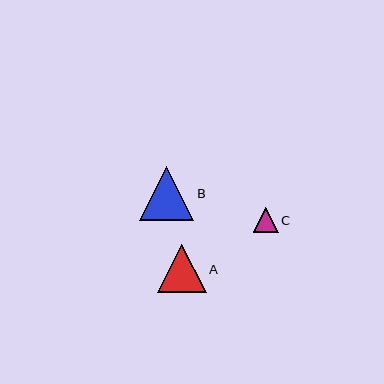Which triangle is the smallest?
Triangle C is the smallest with a size of approximately 25 pixels.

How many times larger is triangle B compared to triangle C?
Triangle B is approximately 2.2 times the size of triangle C.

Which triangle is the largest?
Triangle B is the largest with a size of approximately 54 pixels.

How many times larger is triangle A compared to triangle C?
Triangle A is approximately 1.9 times the size of triangle C.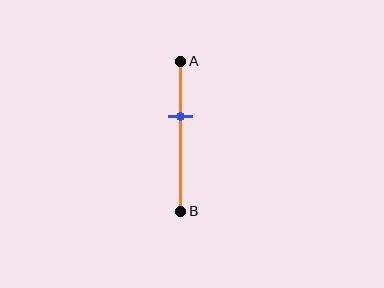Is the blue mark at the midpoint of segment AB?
No, the mark is at about 35% from A, not at the 50% midpoint.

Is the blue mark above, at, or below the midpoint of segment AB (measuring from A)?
The blue mark is above the midpoint of segment AB.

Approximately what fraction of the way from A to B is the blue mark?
The blue mark is approximately 35% of the way from A to B.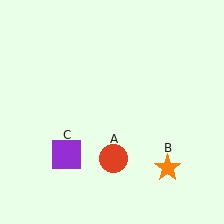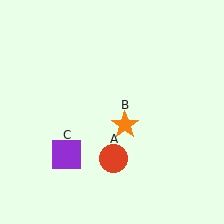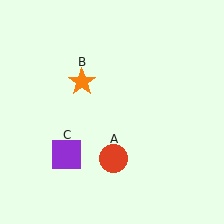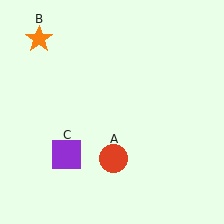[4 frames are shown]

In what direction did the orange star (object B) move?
The orange star (object B) moved up and to the left.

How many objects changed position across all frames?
1 object changed position: orange star (object B).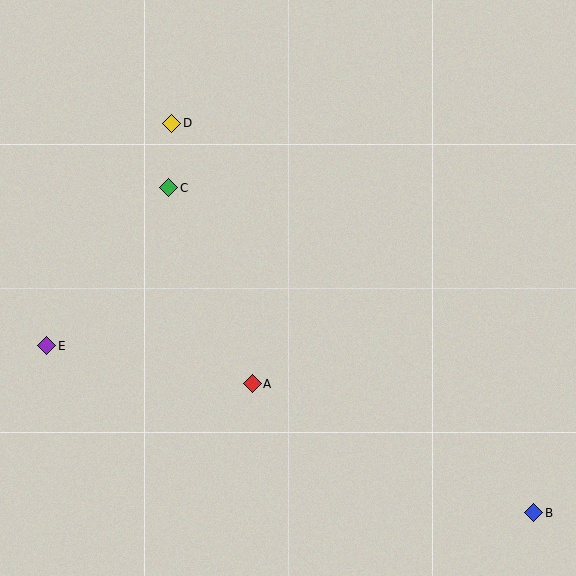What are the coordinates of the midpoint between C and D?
The midpoint between C and D is at (170, 155).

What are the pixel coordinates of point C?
Point C is at (169, 188).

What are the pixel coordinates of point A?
Point A is at (252, 384).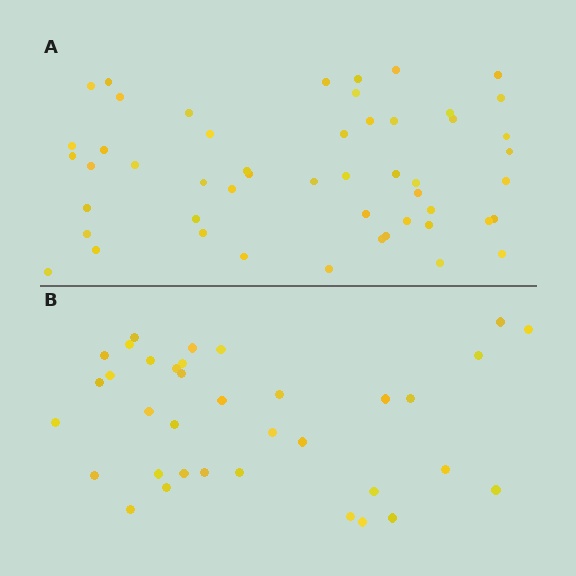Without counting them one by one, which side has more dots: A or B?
Region A (the top region) has more dots.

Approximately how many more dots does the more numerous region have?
Region A has approximately 15 more dots than region B.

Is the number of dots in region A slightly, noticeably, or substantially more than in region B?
Region A has noticeably more, but not dramatically so. The ratio is roughly 1.4 to 1.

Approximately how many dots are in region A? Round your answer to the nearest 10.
About 50 dots. (The exact count is 51, which rounds to 50.)